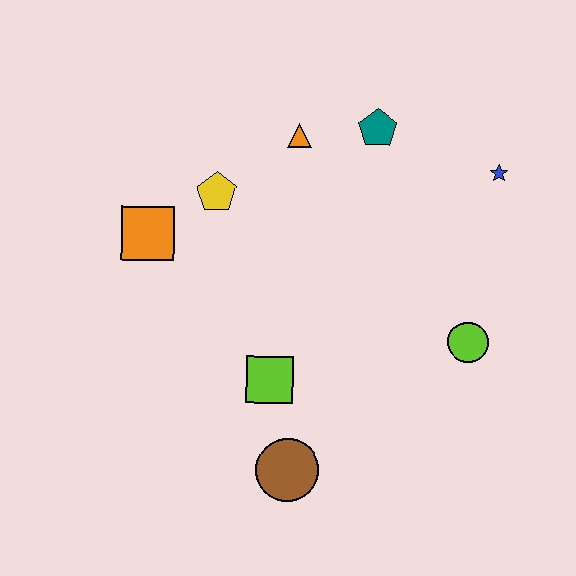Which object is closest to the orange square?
The yellow pentagon is closest to the orange square.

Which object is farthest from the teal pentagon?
The brown circle is farthest from the teal pentagon.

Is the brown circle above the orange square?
No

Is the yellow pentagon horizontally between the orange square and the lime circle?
Yes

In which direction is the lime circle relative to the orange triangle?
The lime circle is below the orange triangle.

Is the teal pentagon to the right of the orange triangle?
Yes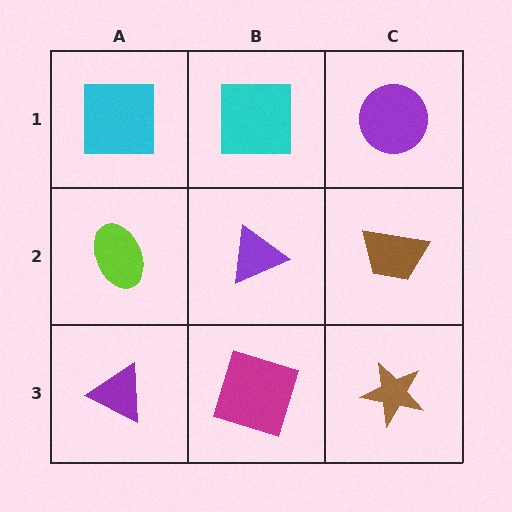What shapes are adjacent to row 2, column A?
A cyan square (row 1, column A), a purple triangle (row 3, column A), a purple triangle (row 2, column B).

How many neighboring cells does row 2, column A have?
3.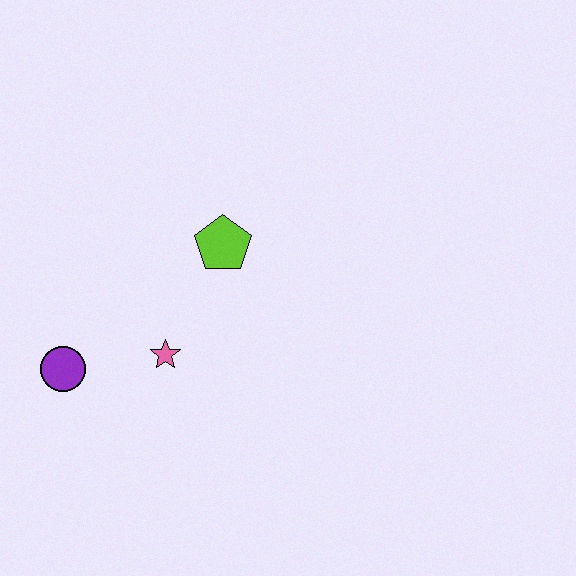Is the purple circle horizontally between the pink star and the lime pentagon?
No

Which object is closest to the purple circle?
The pink star is closest to the purple circle.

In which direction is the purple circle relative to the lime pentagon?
The purple circle is to the left of the lime pentagon.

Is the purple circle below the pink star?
Yes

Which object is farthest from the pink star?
The lime pentagon is farthest from the pink star.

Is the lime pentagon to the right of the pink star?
Yes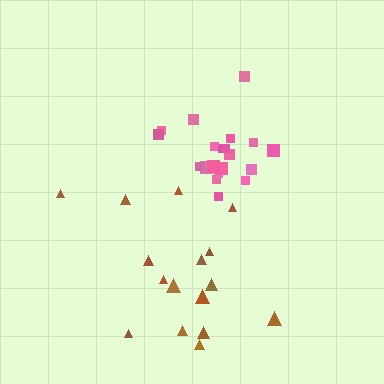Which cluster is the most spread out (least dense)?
Brown.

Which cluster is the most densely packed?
Pink.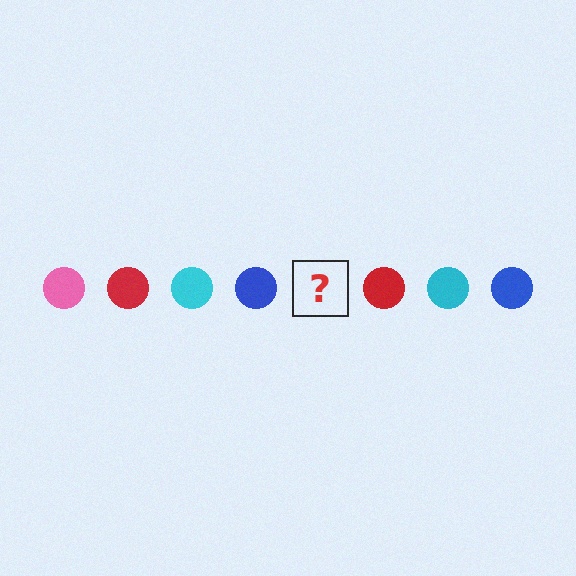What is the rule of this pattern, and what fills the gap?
The rule is that the pattern cycles through pink, red, cyan, blue circles. The gap should be filled with a pink circle.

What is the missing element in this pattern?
The missing element is a pink circle.